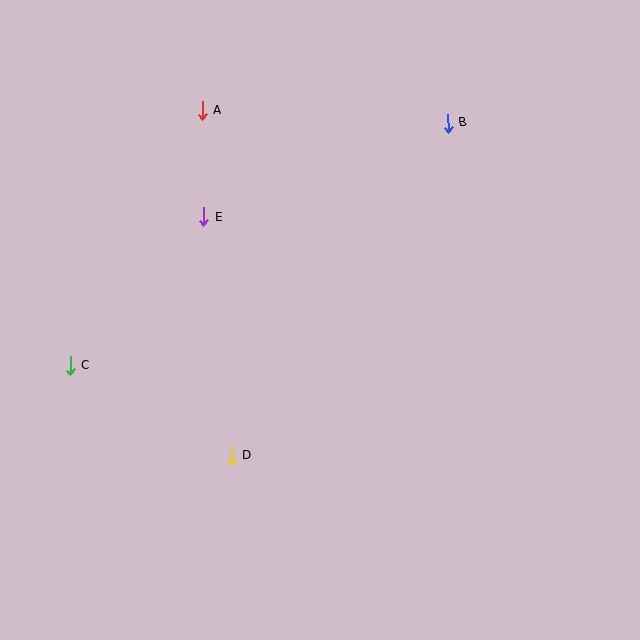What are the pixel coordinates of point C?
Point C is at (70, 366).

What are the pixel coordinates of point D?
Point D is at (232, 455).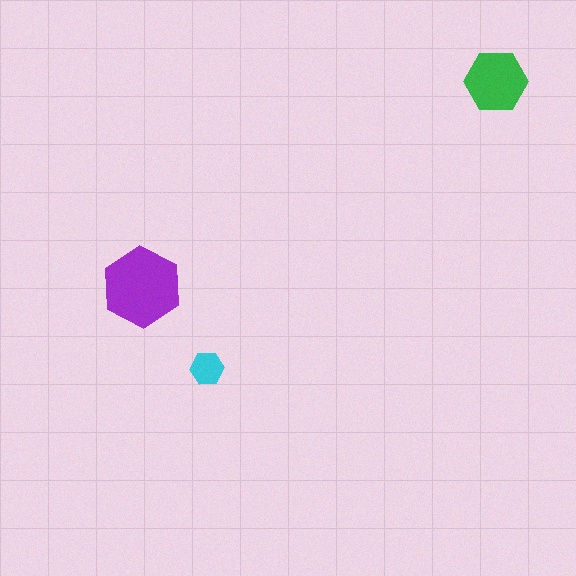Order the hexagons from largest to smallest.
the purple one, the green one, the cyan one.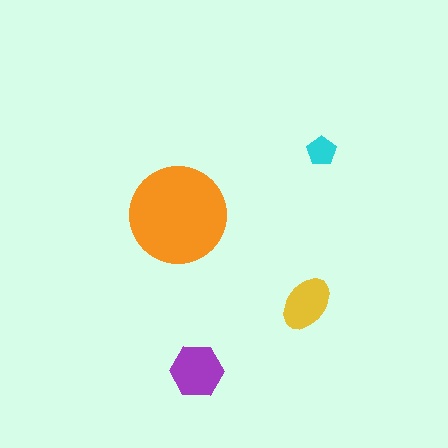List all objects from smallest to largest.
The cyan pentagon, the yellow ellipse, the purple hexagon, the orange circle.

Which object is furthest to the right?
The cyan pentagon is rightmost.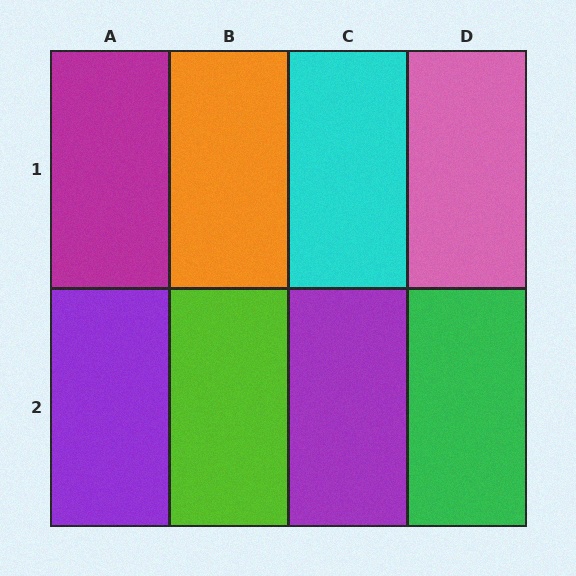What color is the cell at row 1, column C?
Cyan.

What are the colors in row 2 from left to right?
Purple, lime, purple, green.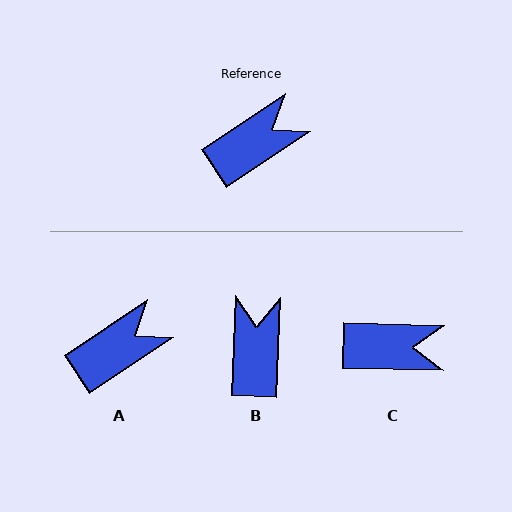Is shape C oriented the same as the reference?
No, it is off by about 35 degrees.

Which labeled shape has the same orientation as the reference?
A.